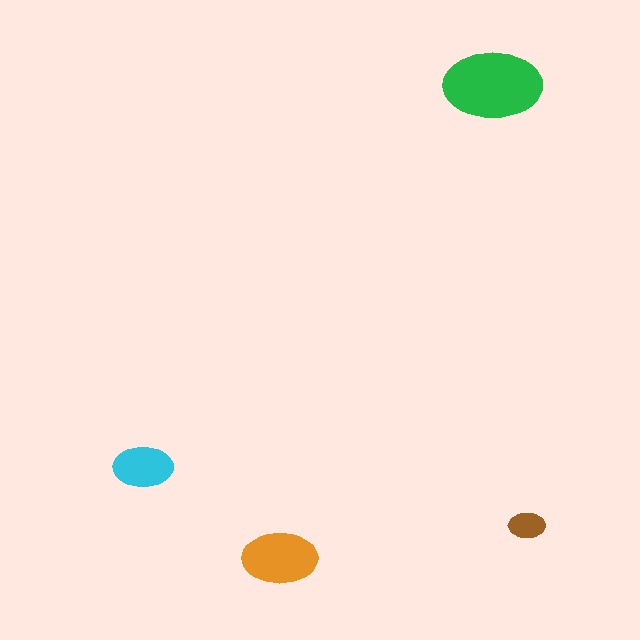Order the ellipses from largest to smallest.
the green one, the orange one, the cyan one, the brown one.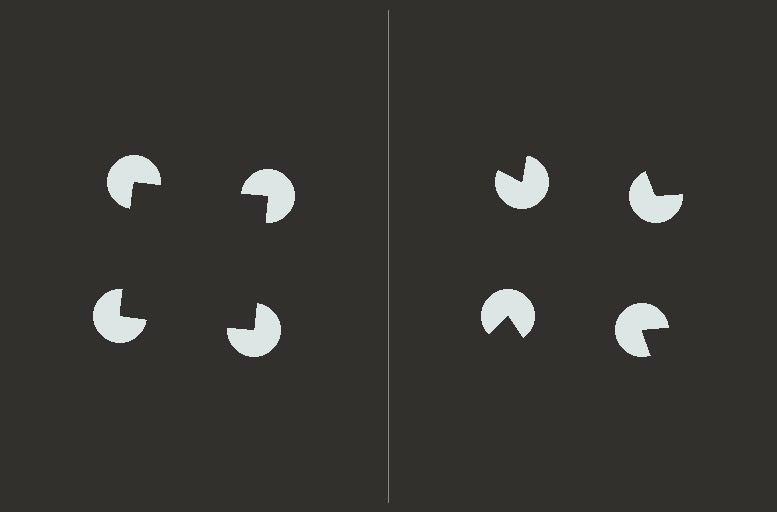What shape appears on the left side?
An illusory square.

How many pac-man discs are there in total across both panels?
8 — 4 on each side.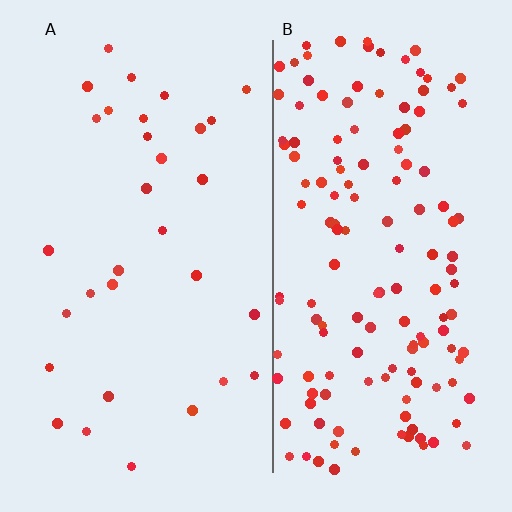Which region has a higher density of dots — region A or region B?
B (the right).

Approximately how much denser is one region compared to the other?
Approximately 4.6× — region B over region A.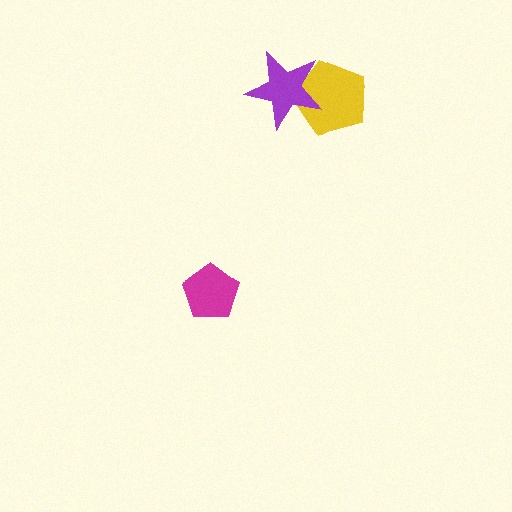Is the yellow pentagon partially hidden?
Yes, it is partially covered by another shape.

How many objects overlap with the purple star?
1 object overlaps with the purple star.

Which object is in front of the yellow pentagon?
The purple star is in front of the yellow pentagon.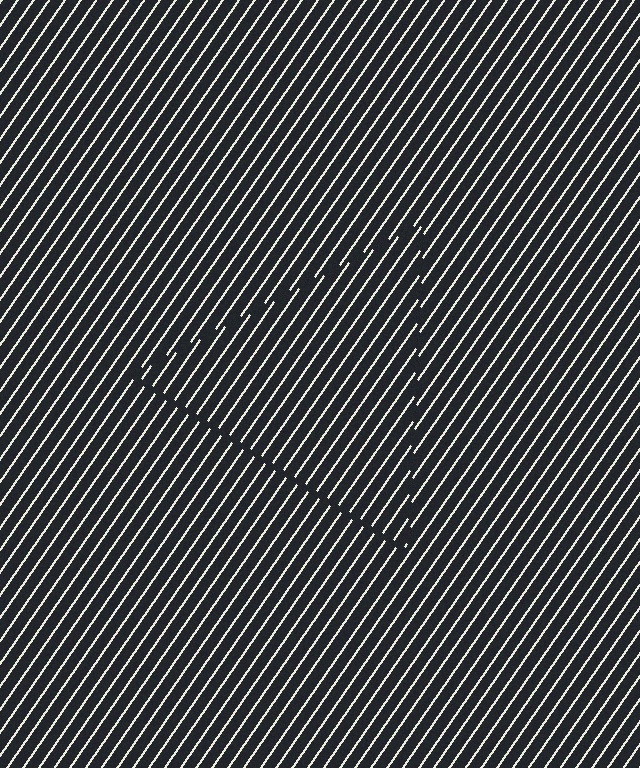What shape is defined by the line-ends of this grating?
An illusory triangle. The interior of the shape contains the same grating, shifted by half a period — the contour is defined by the phase discontinuity where line-ends from the inner and outer gratings abut.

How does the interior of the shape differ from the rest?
The interior of the shape contains the same grating, shifted by half a period — the contour is defined by the phase discontinuity where line-ends from the inner and outer gratings abut.